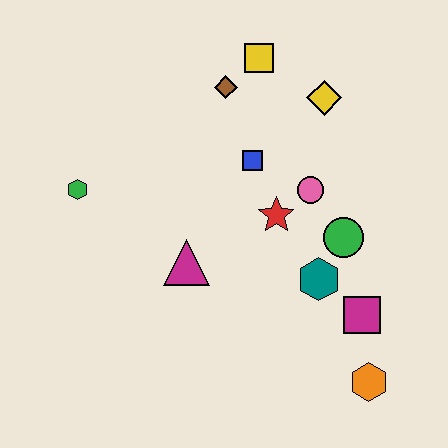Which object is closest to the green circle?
The teal hexagon is closest to the green circle.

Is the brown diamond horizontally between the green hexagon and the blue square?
Yes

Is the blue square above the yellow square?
No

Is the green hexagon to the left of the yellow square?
Yes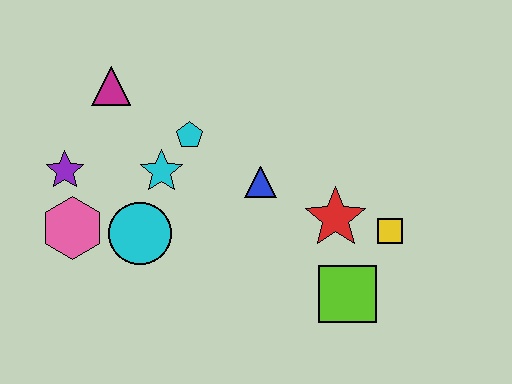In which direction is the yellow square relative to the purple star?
The yellow square is to the right of the purple star.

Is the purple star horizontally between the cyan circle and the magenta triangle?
No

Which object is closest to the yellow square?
The red star is closest to the yellow square.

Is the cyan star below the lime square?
No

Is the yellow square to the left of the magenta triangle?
No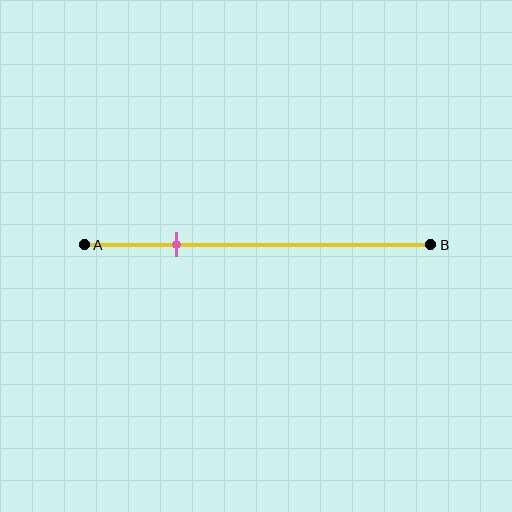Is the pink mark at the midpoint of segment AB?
No, the mark is at about 25% from A, not at the 50% midpoint.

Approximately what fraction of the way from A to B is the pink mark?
The pink mark is approximately 25% of the way from A to B.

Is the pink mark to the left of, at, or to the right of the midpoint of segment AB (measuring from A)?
The pink mark is to the left of the midpoint of segment AB.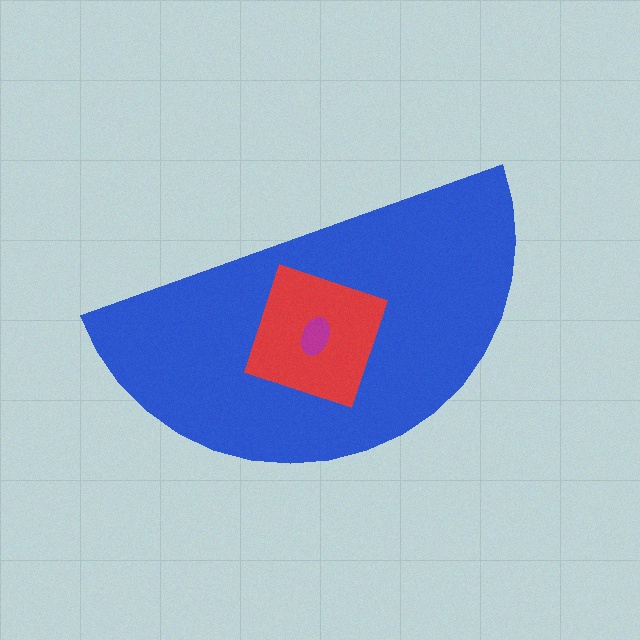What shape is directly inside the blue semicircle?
The red diamond.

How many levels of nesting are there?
3.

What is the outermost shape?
The blue semicircle.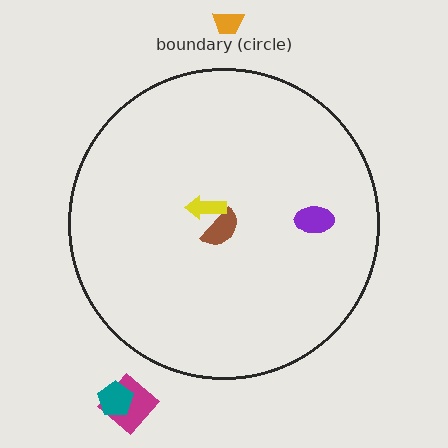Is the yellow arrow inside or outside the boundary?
Inside.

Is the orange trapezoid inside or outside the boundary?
Outside.